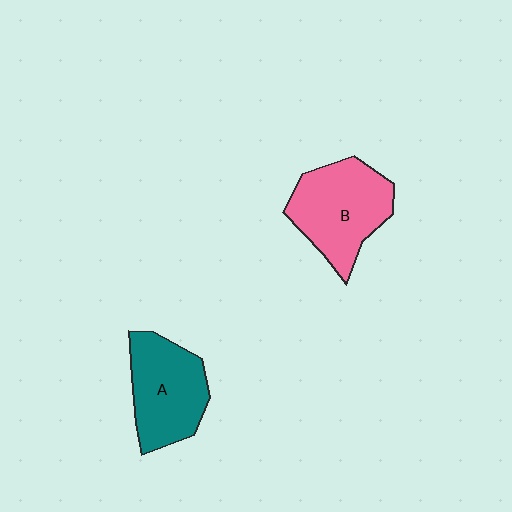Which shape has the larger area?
Shape B (pink).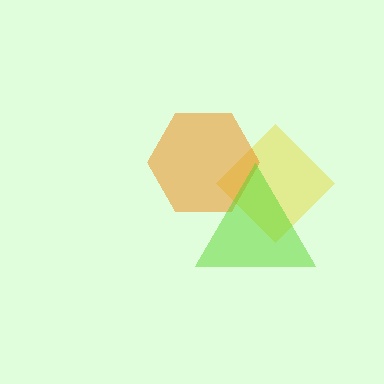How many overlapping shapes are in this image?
There are 3 overlapping shapes in the image.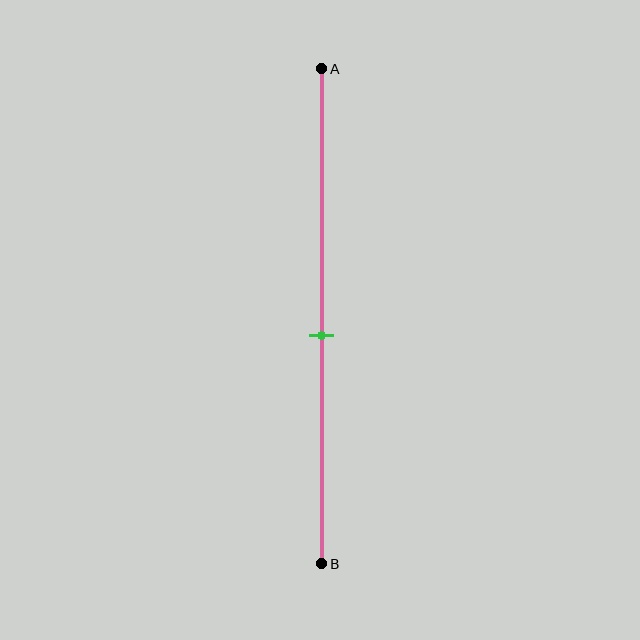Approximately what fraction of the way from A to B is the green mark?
The green mark is approximately 55% of the way from A to B.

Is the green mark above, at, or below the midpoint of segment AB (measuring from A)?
The green mark is below the midpoint of segment AB.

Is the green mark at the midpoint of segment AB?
No, the mark is at about 55% from A, not at the 50% midpoint.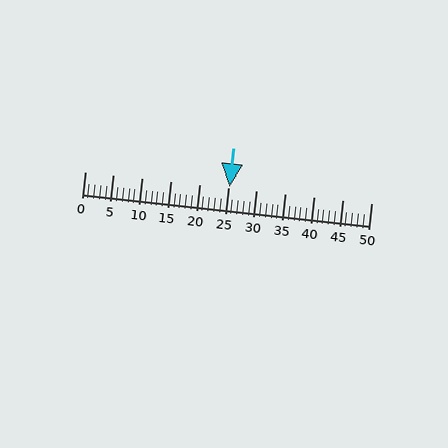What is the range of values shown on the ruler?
The ruler shows values from 0 to 50.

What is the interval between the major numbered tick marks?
The major tick marks are spaced 5 units apart.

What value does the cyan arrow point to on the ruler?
The cyan arrow points to approximately 25.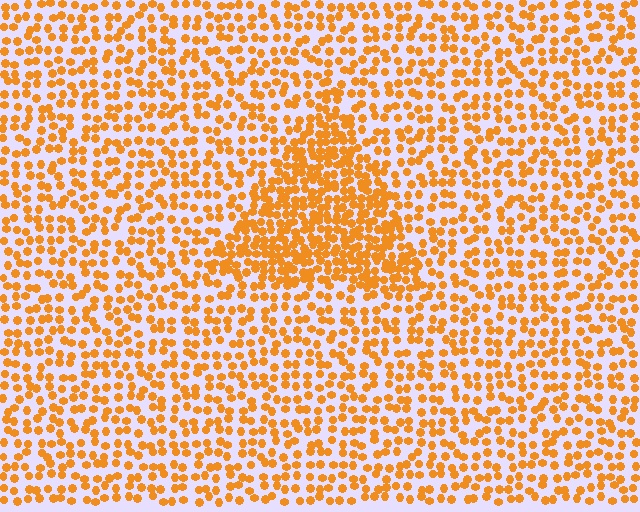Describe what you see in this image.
The image contains small orange elements arranged at two different densities. A triangle-shaped region is visible where the elements are more densely packed than the surrounding area.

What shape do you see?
I see a triangle.